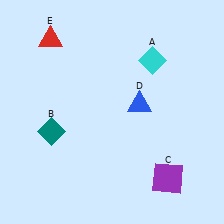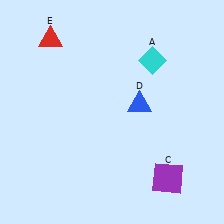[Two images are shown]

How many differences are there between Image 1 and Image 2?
There is 1 difference between the two images.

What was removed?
The teal diamond (B) was removed in Image 2.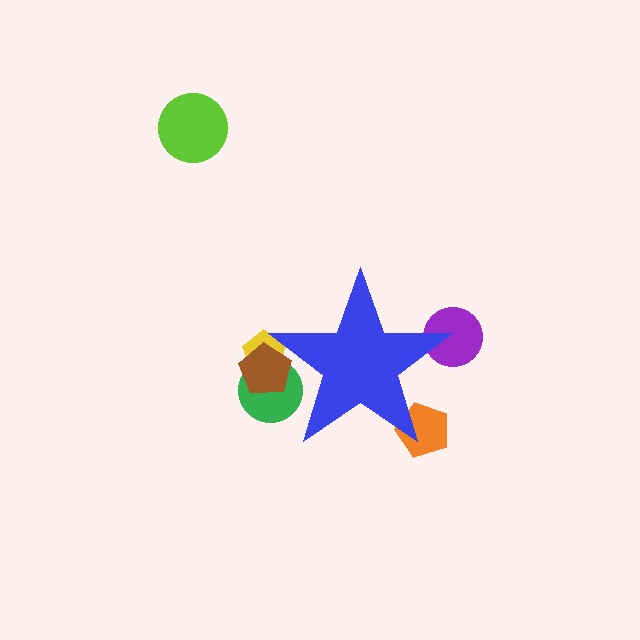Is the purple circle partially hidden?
Yes, the purple circle is partially hidden behind the blue star.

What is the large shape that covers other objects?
A blue star.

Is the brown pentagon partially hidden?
Yes, the brown pentagon is partially hidden behind the blue star.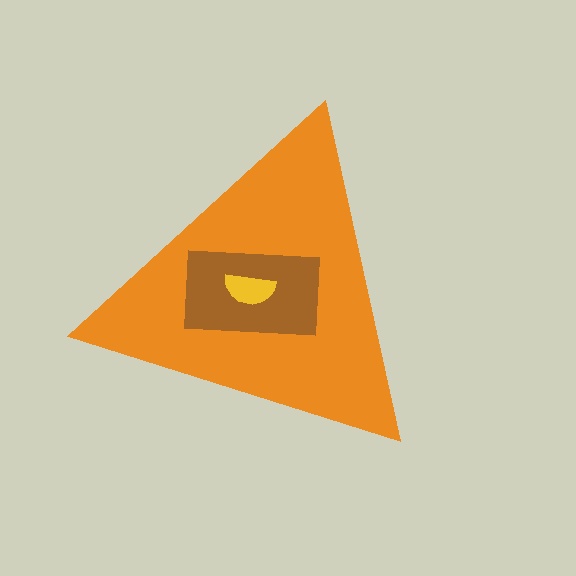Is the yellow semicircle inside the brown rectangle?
Yes.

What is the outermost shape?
The orange triangle.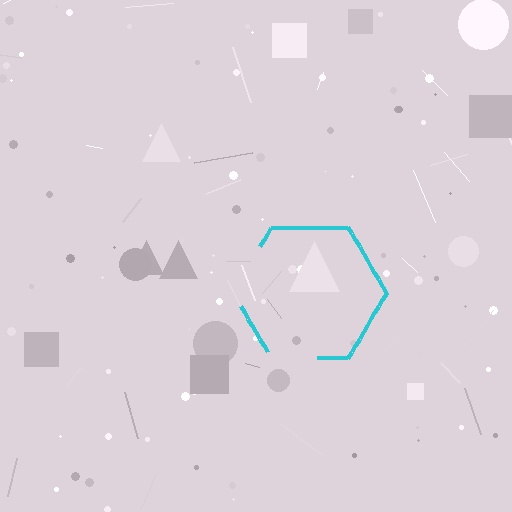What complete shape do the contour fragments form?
The contour fragments form a hexagon.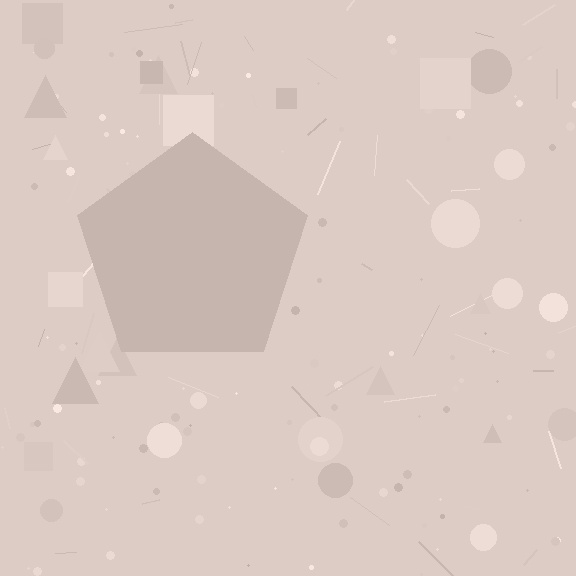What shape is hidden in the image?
A pentagon is hidden in the image.